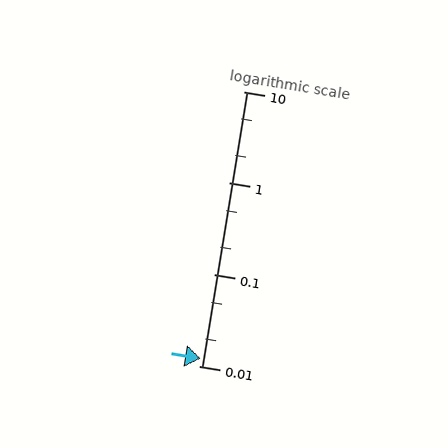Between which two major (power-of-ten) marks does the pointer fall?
The pointer is between 0.01 and 0.1.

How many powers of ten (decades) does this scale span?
The scale spans 3 decades, from 0.01 to 10.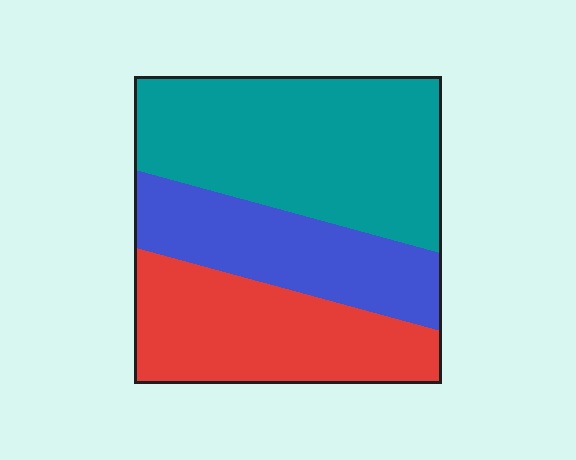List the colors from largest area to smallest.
From largest to smallest: teal, red, blue.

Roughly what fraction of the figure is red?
Red takes up about one third (1/3) of the figure.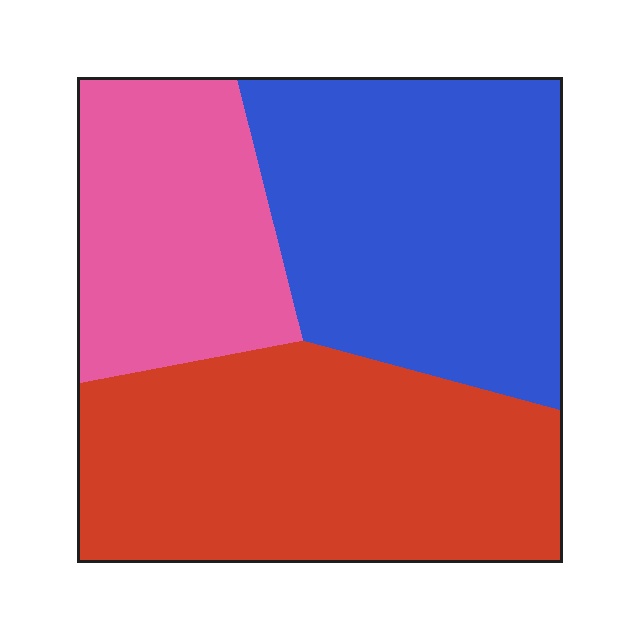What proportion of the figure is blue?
Blue covers 37% of the figure.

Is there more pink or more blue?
Blue.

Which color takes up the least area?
Pink, at roughly 25%.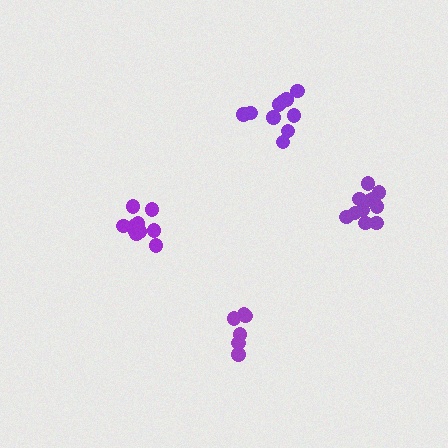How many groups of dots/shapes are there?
There are 4 groups.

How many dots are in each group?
Group 1: 11 dots, Group 2: 10 dots, Group 3: 6 dots, Group 4: 11 dots (38 total).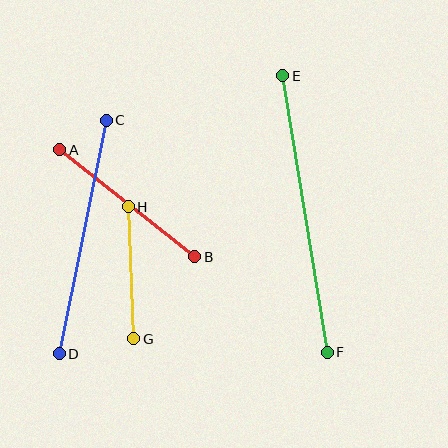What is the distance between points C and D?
The distance is approximately 238 pixels.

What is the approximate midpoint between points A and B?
The midpoint is at approximately (127, 203) pixels.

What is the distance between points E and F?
The distance is approximately 280 pixels.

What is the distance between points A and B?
The distance is approximately 172 pixels.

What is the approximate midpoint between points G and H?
The midpoint is at approximately (131, 273) pixels.